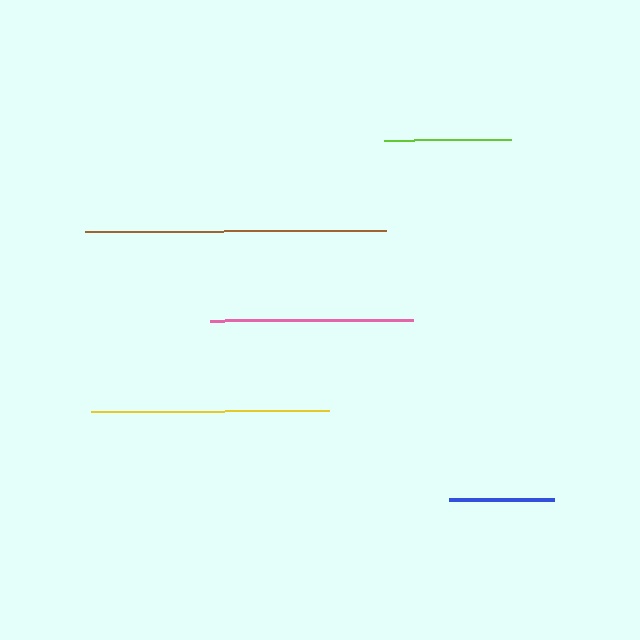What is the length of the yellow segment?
The yellow segment is approximately 238 pixels long.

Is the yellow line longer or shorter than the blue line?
The yellow line is longer than the blue line.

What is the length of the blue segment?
The blue segment is approximately 104 pixels long.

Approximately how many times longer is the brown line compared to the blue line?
The brown line is approximately 2.9 times the length of the blue line.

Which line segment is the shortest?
The blue line is the shortest at approximately 104 pixels.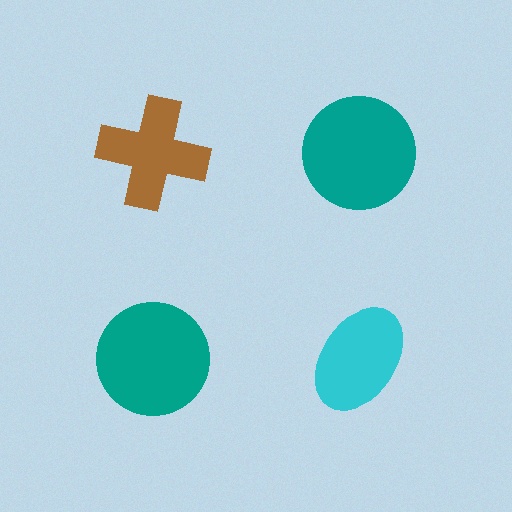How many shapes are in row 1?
2 shapes.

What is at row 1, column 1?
A brown cross.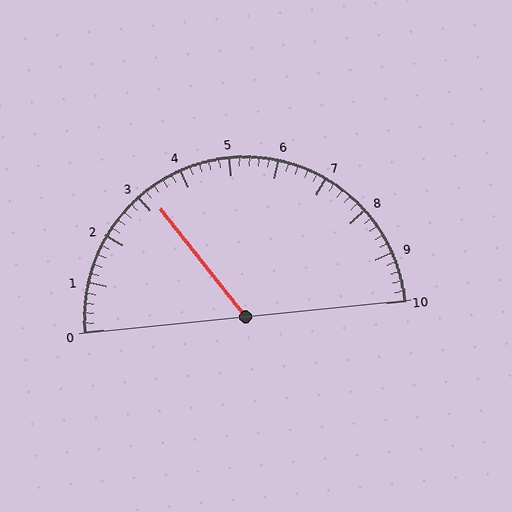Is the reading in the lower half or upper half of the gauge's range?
The reading is in the lower half of the range (0 to 10).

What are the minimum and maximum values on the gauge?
The gauge ranges from 0 to 10.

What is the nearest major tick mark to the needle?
The nearest major tick mark is 3.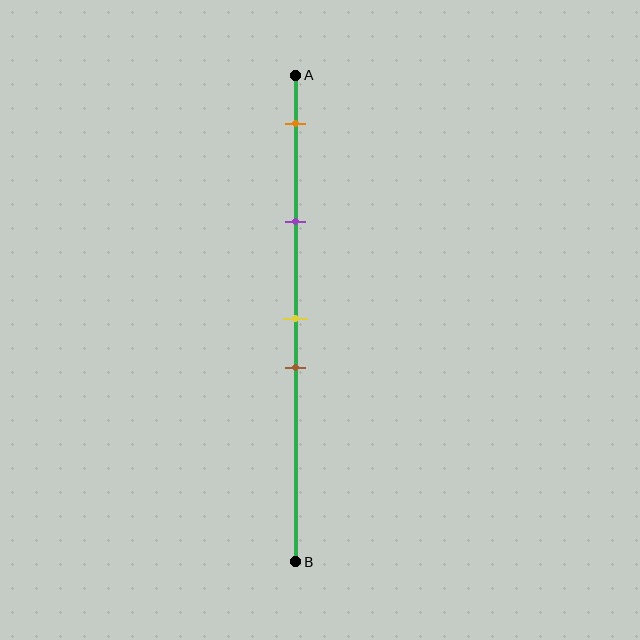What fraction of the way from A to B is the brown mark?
The brown mark is approximately 60% (0.6) of the way from A to B.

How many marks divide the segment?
There are 4 marks dividing the segment.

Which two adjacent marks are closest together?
The yellow and brown marks are the closest adjacent pair.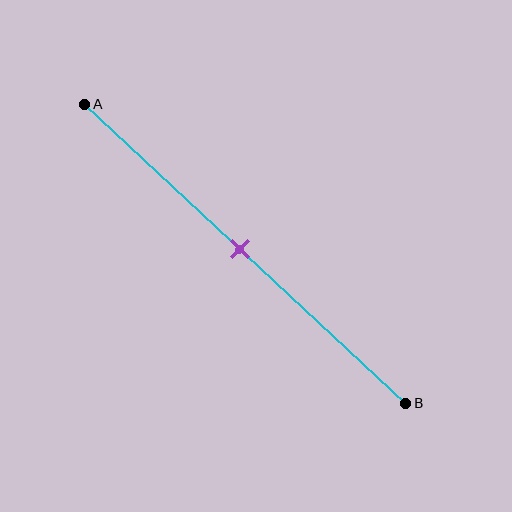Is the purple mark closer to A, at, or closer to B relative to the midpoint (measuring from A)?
The purple mark is approximately at the midpoint of segment AB.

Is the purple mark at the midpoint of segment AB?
Yes, the mark is approximately at the midpoint.